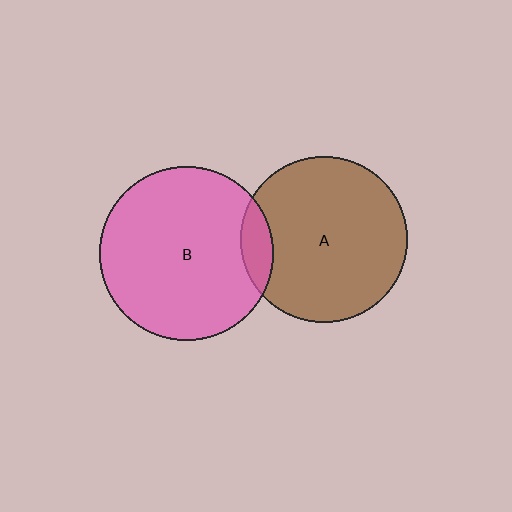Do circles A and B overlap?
Yes.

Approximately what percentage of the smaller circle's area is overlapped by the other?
Approximately 10%.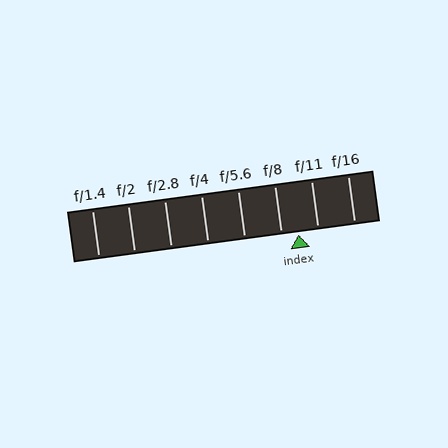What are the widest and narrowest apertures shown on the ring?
The widest aperture shown is f/1.4 and the narrowest is f/16.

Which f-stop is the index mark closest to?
The index mark is closest to f/8.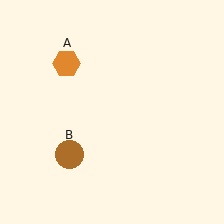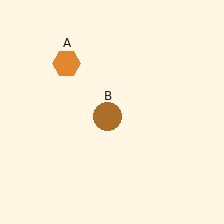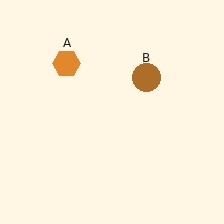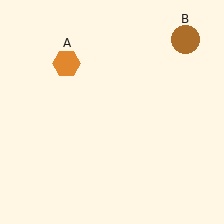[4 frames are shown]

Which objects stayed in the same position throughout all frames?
Orange hexagon (object A) remained stationary.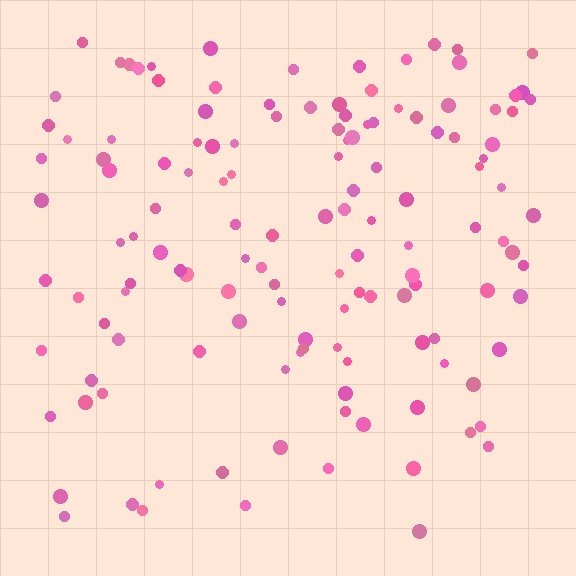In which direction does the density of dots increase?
From bottom to top, with the top side densest.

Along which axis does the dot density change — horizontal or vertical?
Vertical.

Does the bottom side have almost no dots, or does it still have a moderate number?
Still a moderate number, just noticeably fewer than the top.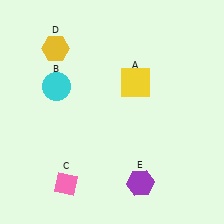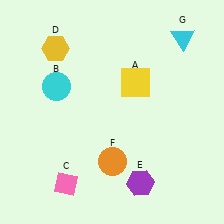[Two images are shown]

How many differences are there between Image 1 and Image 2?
There are 2 differences between the two images.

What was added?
An orange circle (F), a cyan triangle (G) were added in Image 2.